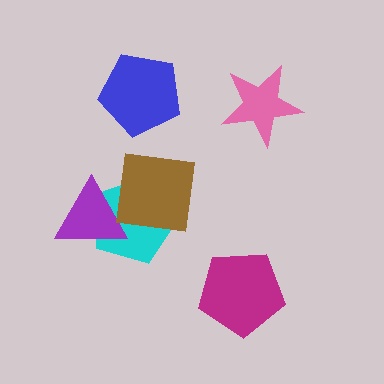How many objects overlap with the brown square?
2 objects overlap with the brown square.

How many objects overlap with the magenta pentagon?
0 objects overlap with the magenta pentagon.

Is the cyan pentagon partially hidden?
Yes, it is partially covered by another shape.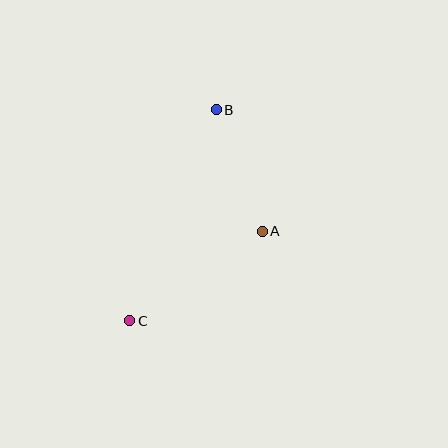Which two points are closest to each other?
Points A and B are closest to each other.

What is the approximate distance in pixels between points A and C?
The distance between A and C is approximately 160 pixels.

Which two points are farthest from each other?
Points B and C are farthest from each other.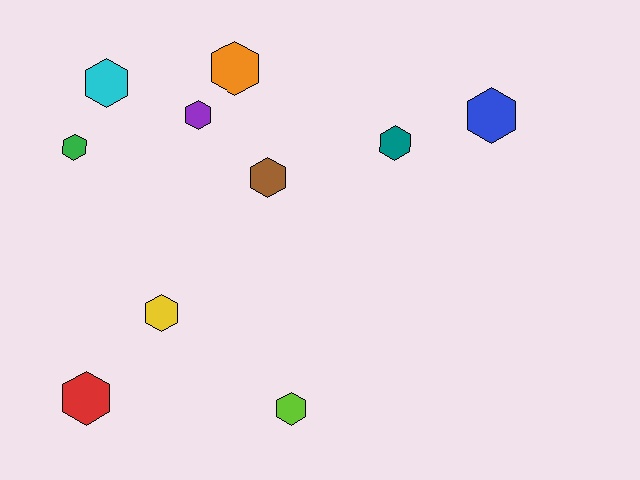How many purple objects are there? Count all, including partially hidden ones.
There is 1 purple object.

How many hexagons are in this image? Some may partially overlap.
There are 10 hexagons.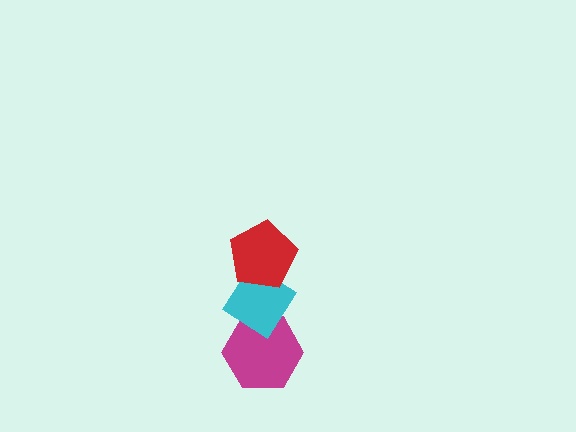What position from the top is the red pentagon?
The red pentagon is 1st from the top.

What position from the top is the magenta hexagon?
The magenta hexagon is 3rd from the top.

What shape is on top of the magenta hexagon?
The cyan diamond is on top of the magenta hexagon.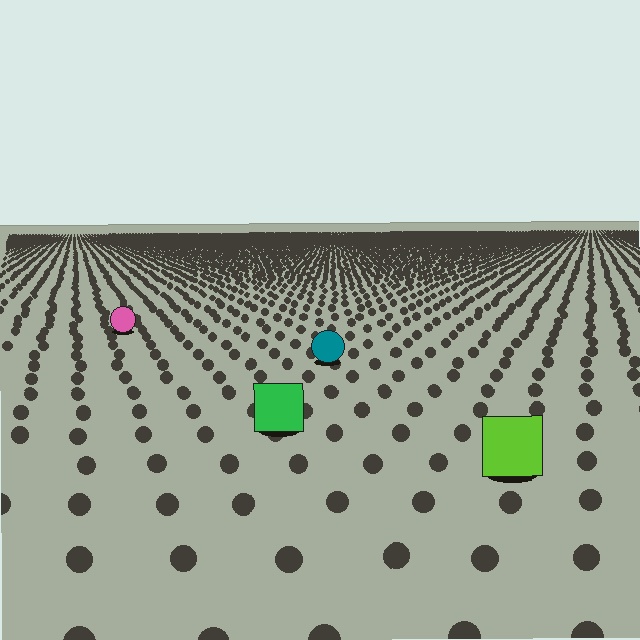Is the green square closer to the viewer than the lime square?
No. The lime square is closer — you can tell from the texture gradient: the ground texture is coarser near it.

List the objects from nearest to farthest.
From nearest to farthest: the lime square, the green square, the teal circle, the pink circle.